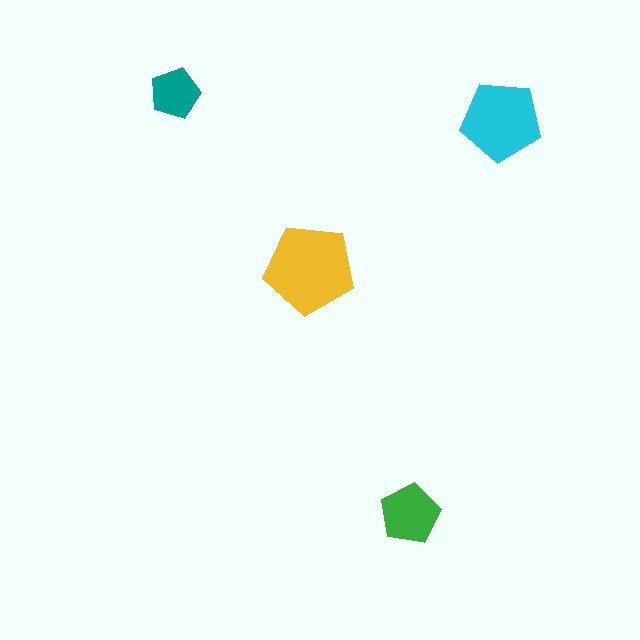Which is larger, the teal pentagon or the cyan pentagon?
The cyan one.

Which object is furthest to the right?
The cyan pentagon is rightmost.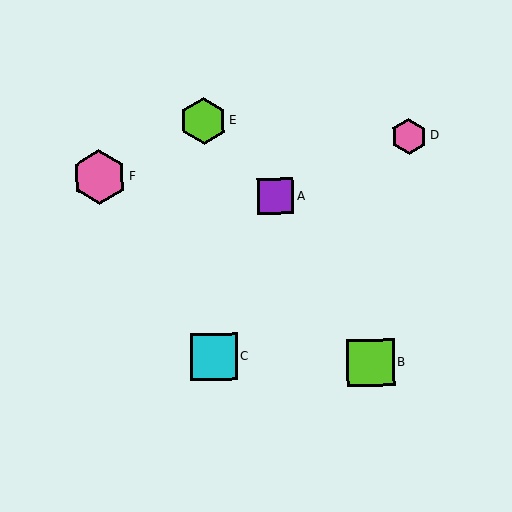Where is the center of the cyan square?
The center of the cyan square is at (214, 357).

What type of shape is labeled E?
Shape E is a lime hexagon.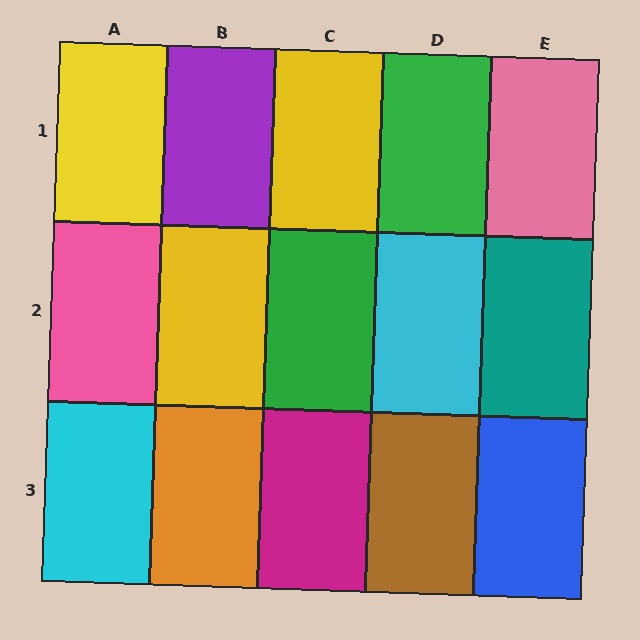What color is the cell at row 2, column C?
Green.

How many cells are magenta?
1 cell is magenta.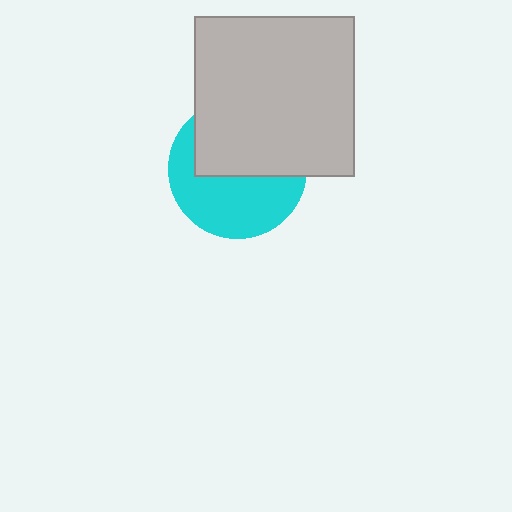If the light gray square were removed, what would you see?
You would see the complete cyan circle.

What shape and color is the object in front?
The object in front is a light gray square.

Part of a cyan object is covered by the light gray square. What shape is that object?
It is a circle.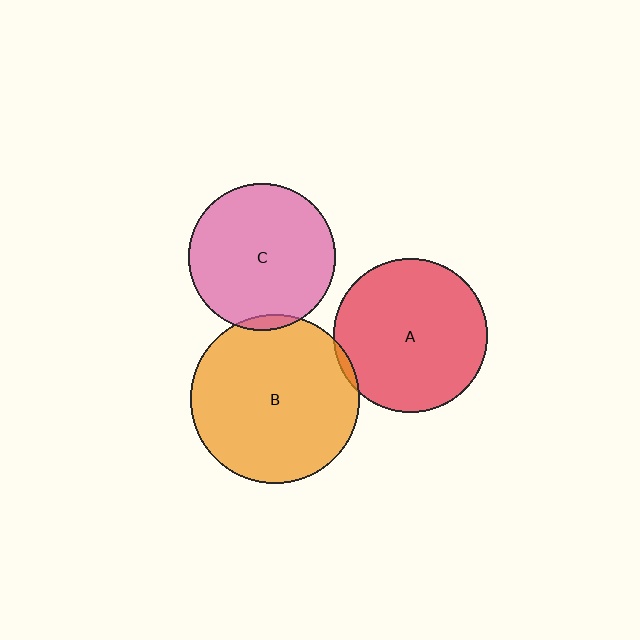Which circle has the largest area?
Circle B (orange).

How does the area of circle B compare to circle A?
Approximately 1.2 times.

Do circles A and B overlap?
Yes.